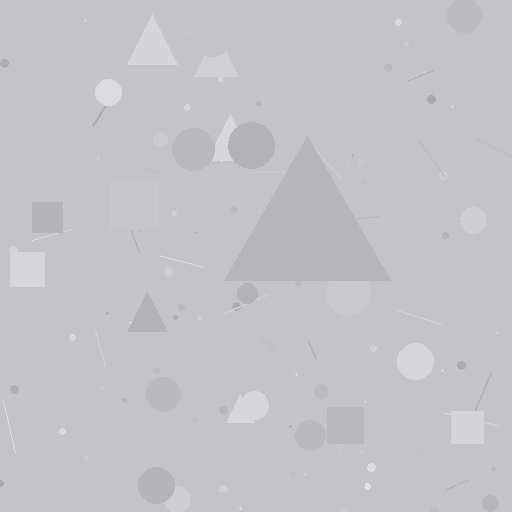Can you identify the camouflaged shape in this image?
The camouflaged shape is a triangle.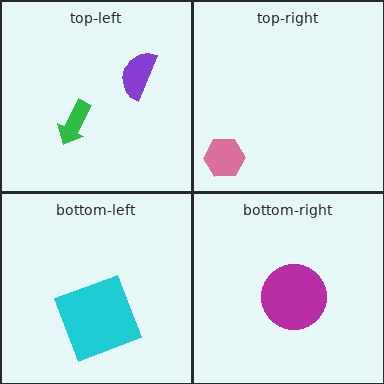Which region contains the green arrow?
The top-left region.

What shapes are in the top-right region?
The pink hexagon.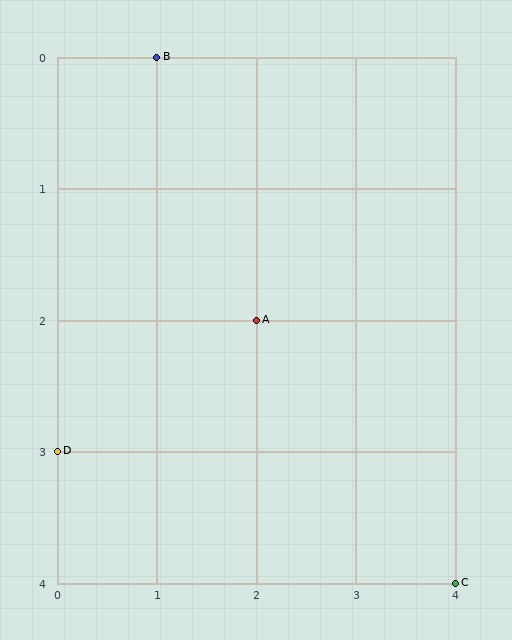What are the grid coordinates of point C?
Point C is at grid coordinates (4, 4).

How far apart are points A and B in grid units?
Points A and B are 1 column and 2 rows apart (about 2.2 grid units diagonally).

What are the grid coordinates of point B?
Point B is at grid coordinates (1, 0).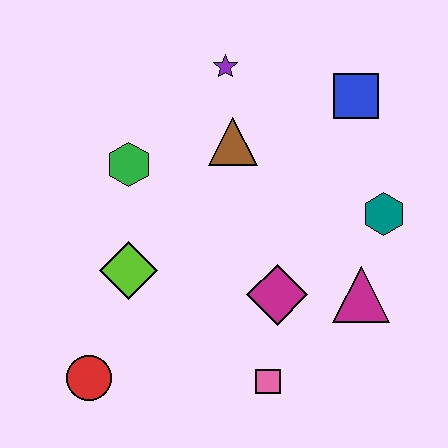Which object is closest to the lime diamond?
The green hexagon is closest to the lime diamond.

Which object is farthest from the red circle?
The blue square is farthest from the red circle.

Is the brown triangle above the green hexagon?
Yes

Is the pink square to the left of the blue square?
Yes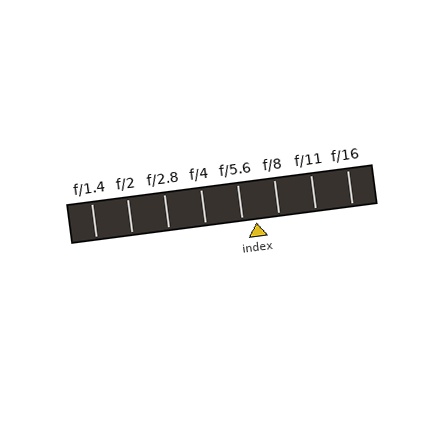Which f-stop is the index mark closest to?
The index mark is closest to f/5.6.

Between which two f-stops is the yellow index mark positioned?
The index mark is between f/5.6 and f/8.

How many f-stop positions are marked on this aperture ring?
There are 8 f-stop positions marked.